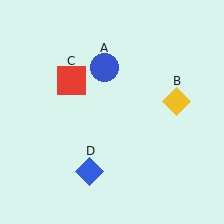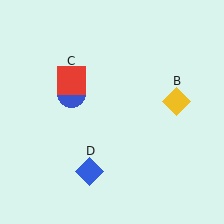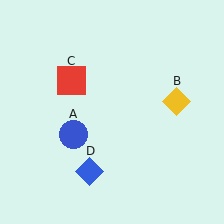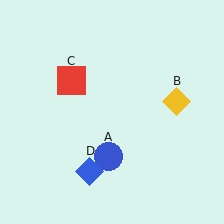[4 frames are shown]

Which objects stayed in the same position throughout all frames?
Yellow diamond (object B) and red square (object C) and blue diamond (object D) remained stationary.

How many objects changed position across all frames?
1 object changed position: blue circle (object A).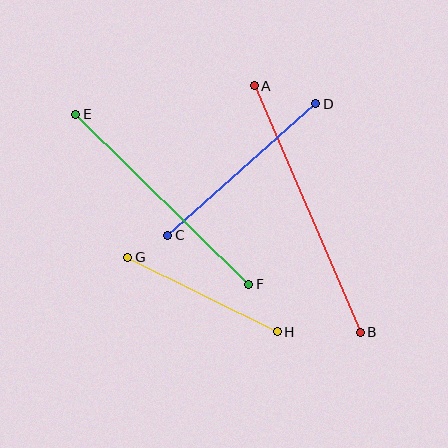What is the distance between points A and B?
The distance is approximately 268 pixels.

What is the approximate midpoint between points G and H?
The midpoint is at approximately (202, 295) pixels.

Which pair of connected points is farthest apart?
Points A and B are farthest apart.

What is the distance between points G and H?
The distance is approximately 167 pixels.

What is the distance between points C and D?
The distance is approximately 198 pixels.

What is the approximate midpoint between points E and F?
The midpoint is at approximately (162, 199) pixels.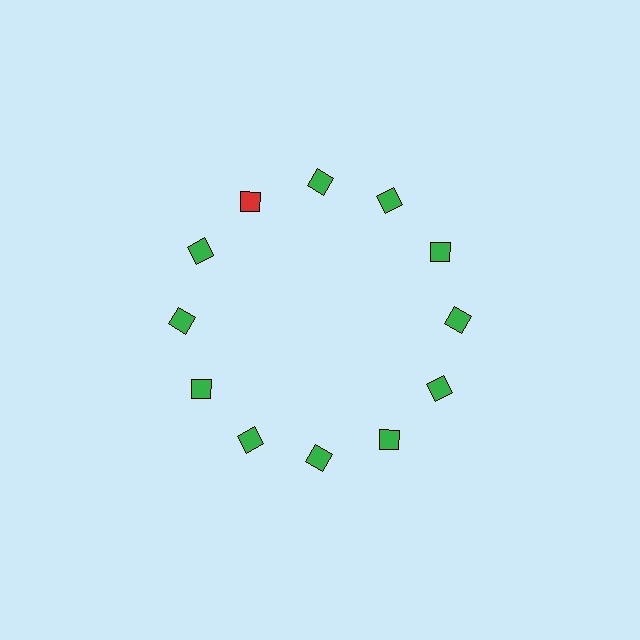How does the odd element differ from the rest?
It has a different color: red instead of green.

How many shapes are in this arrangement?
There are 12 shapes arranged in a ring pattern.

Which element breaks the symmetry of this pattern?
The red diamond at roughly the 11 o'clock position breaks the symmetry. All other shapes are green diamonds.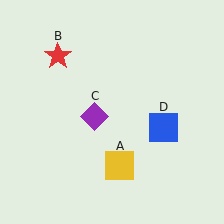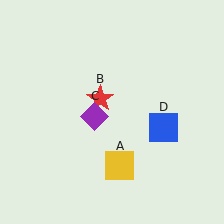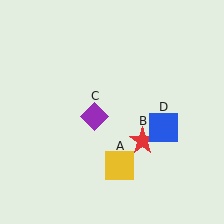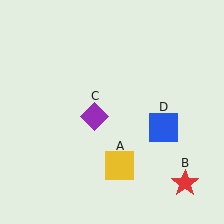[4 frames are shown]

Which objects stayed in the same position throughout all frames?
Yellow square (object A) and purple diamond (object C) and blue square (object D) remained stationary.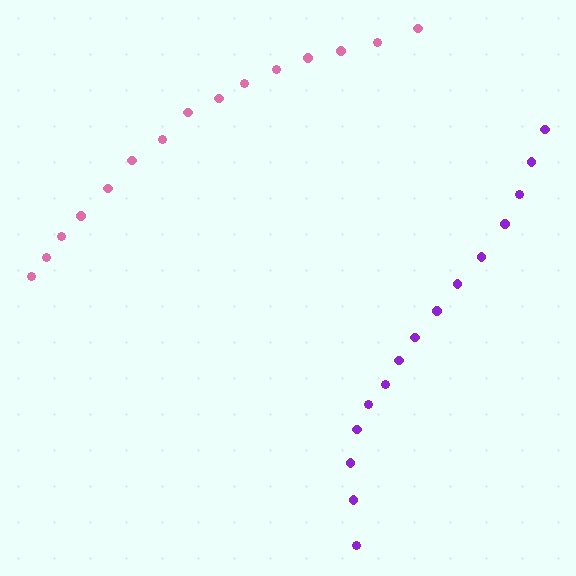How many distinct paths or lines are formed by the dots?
There are 2 distinct paths.